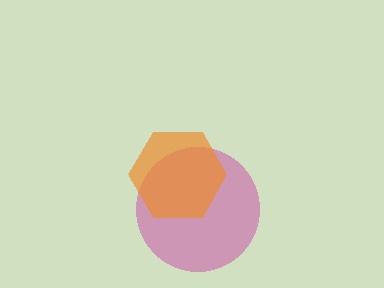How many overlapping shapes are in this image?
There are 2 overlapping shapes in the image.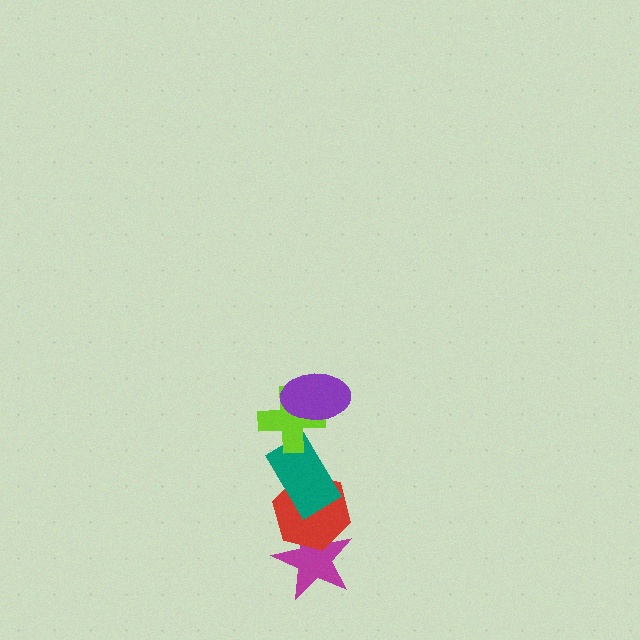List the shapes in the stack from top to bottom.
From top to bottom: the purple ellipse, the lime cross, the teal rectangle, the red hexagon, the magenta star.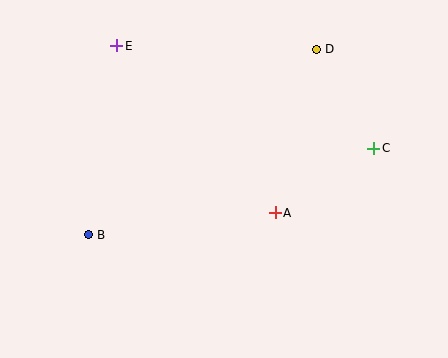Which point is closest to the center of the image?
Point A at (275, 213) is closest to the center.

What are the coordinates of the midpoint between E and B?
The midpoint between E and B is at (103, 140).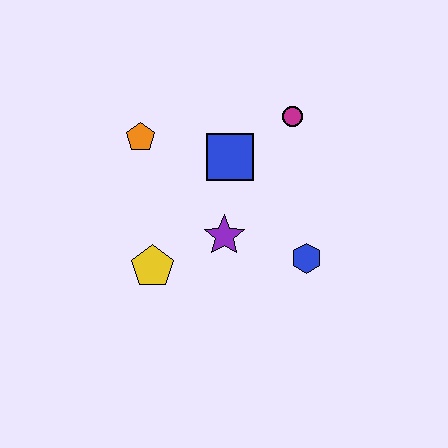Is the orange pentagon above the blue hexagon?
Yes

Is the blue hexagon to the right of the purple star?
Yes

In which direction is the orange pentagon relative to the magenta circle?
The orange pentagon is to the left of the magenta circle.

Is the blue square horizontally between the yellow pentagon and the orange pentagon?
No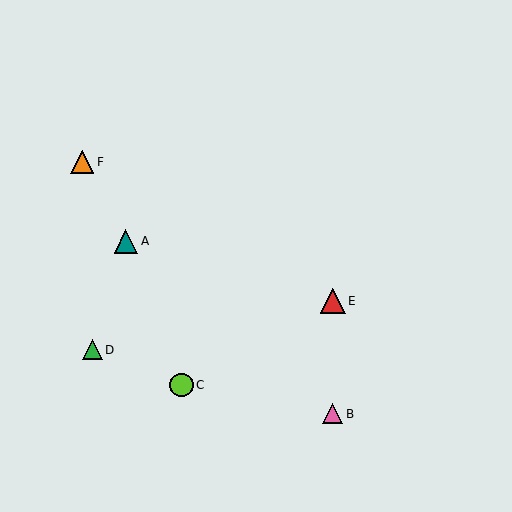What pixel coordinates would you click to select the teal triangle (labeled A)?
Click at (126, 241) to select the teal triangle A.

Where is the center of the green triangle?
The center of the green triangle is at (93, 350).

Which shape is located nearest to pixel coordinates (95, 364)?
The green triangle (labeled D) at (93, 350) is nearest to that location.